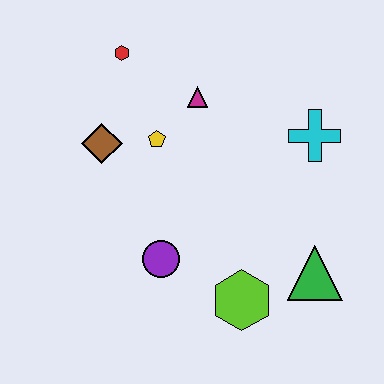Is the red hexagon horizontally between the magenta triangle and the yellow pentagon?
No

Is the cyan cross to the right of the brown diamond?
Yes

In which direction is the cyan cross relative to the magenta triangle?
The cyan cross is to the right of the magenta triangle.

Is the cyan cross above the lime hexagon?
Yes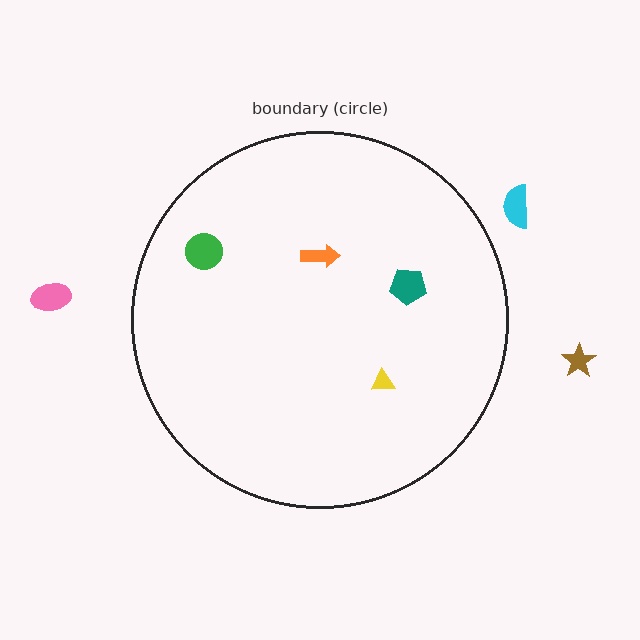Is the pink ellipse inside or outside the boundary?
Outside.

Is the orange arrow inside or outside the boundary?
Inside.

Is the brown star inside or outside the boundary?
Outside.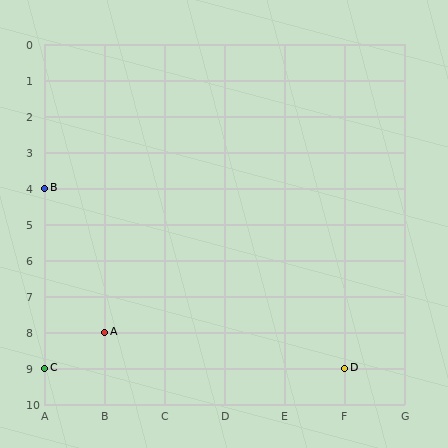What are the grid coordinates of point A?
Point A is at grid coordinates (B, 8).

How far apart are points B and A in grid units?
Points B and A are 1 column and 4 rows apart (about 4.1 grid units diagonally).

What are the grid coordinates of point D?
Point D is at grid coordinates (F, 9).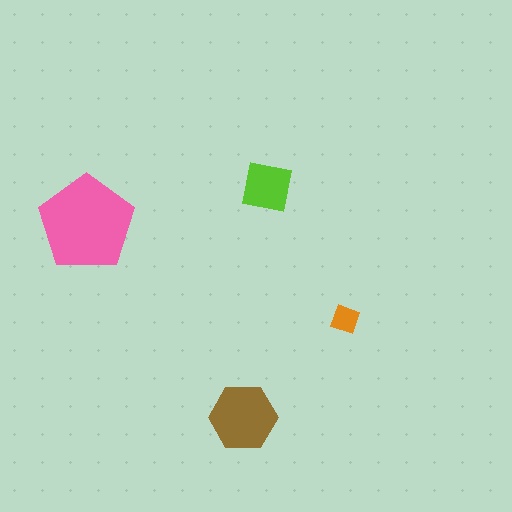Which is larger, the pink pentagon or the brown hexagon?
The pink pentagon.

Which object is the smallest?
The orange diamond.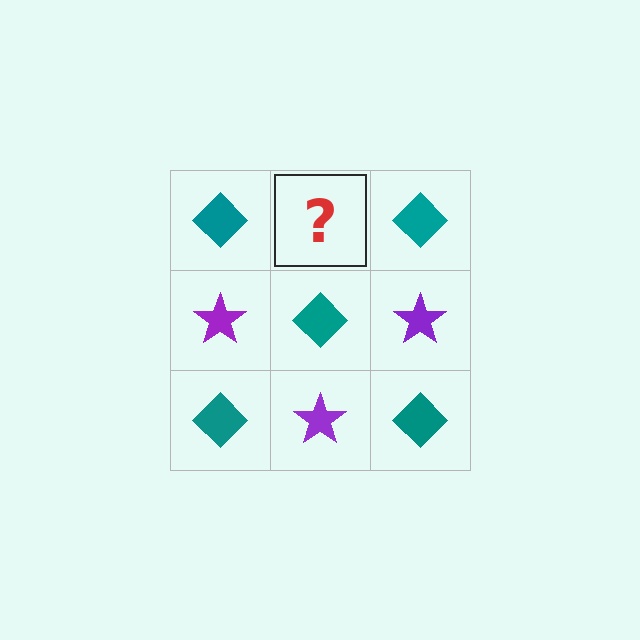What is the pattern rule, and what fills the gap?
The rule is that it alternates teal diamond and purple star in a checkerboard pattern. The gap should be filled with a purple star.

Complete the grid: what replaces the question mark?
The question mark should be replaced with a purple star.